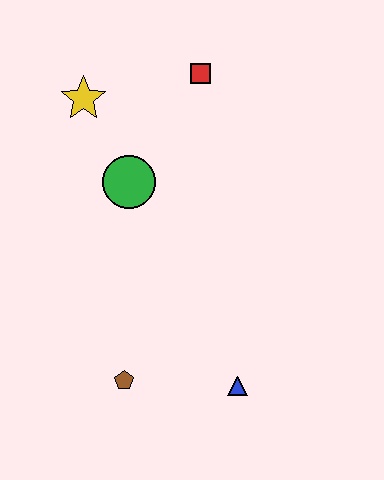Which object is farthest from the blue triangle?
The yellow star is farthest from the blue triangle.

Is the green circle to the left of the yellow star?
No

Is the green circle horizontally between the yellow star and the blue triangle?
Yes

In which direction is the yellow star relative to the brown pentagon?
The yellow star is above the brown pentagon.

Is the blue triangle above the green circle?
No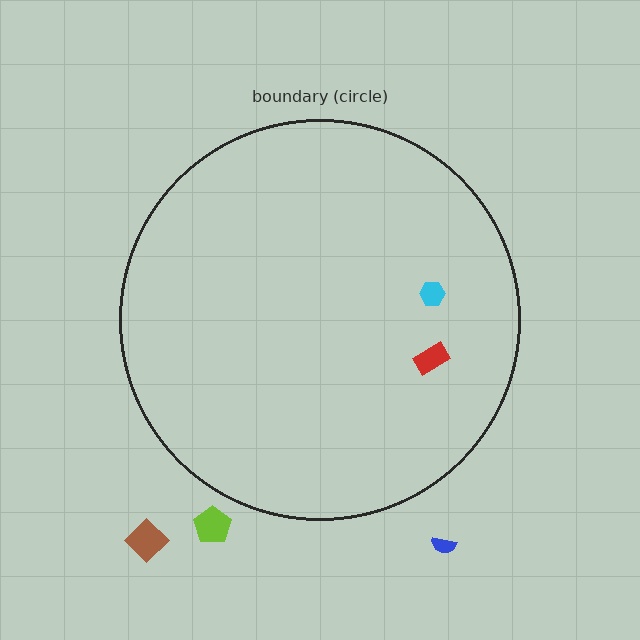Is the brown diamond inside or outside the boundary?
Outside.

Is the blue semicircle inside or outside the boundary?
Outside.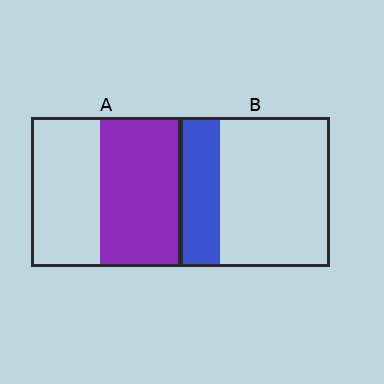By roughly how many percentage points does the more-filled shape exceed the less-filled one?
By roughly 25 percentage points (A over B).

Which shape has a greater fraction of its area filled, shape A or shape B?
Shape A.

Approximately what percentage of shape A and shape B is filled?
A is approximately 55% and B is approximately 25%.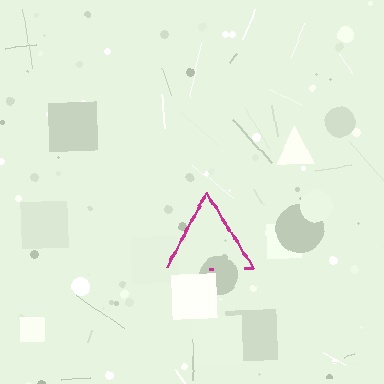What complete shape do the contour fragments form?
The contour fragments form a triangle.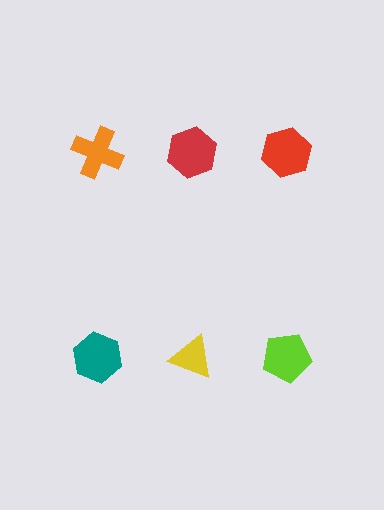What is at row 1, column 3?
A red hexagon.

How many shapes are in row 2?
3 shapes.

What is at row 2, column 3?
A lime pentagon.